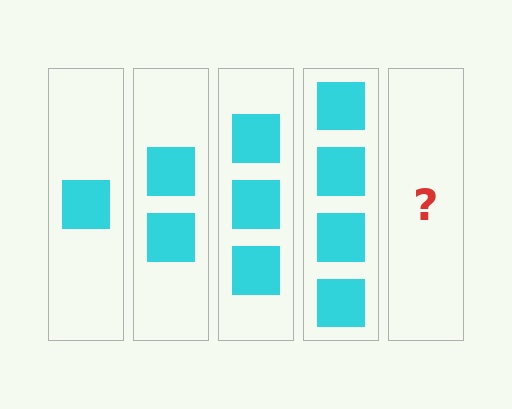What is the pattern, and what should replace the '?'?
The pattern is that each step adds one more square. The '?' should be 5 squares.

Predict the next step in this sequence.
The next step is 5 squares.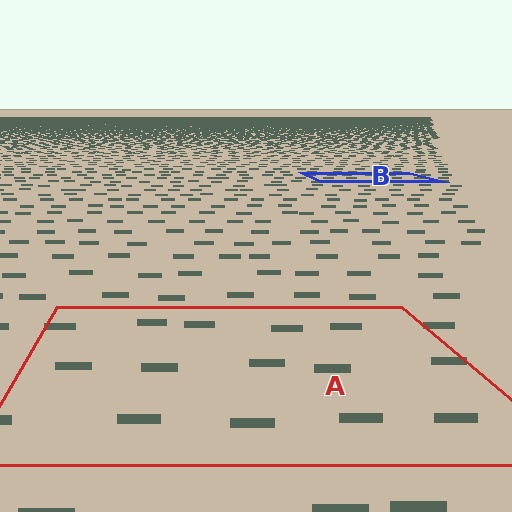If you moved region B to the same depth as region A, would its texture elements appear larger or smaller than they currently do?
They would appear larger. At a closer depth, the same texture elements are projected at a bigger on-screen size.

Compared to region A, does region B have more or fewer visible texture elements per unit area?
Region B has more texture elements per unit area — they are packed more densely because it is farther away.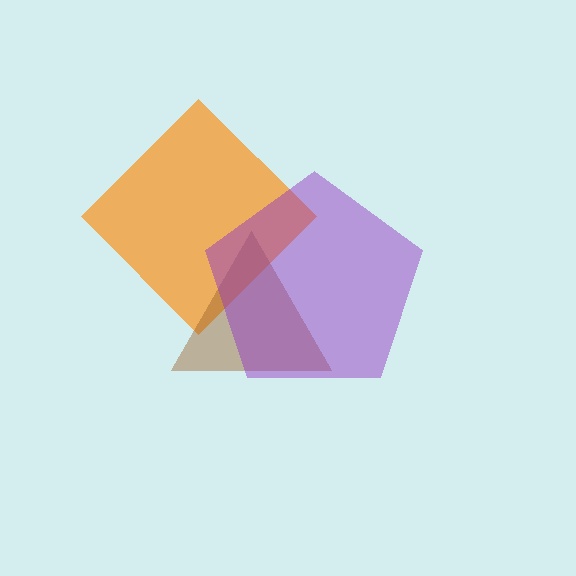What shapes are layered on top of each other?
The layered shapes are: an orange diamond, a brown triangle, a purple pentagon.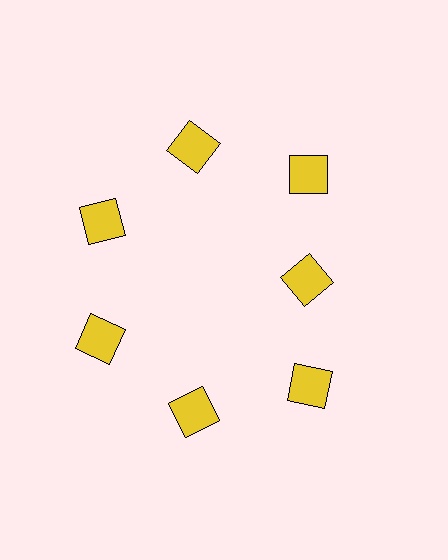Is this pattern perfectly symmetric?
No. The 7 yellow squares are arranged in a ring, but one element near the 3 o'clock position is pulled inward toward the center, breaking the 7-fold rotational symmetry.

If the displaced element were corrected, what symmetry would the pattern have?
It would have 7-fold rotational symmetry — the pattern would map onto itself every 51 degrees.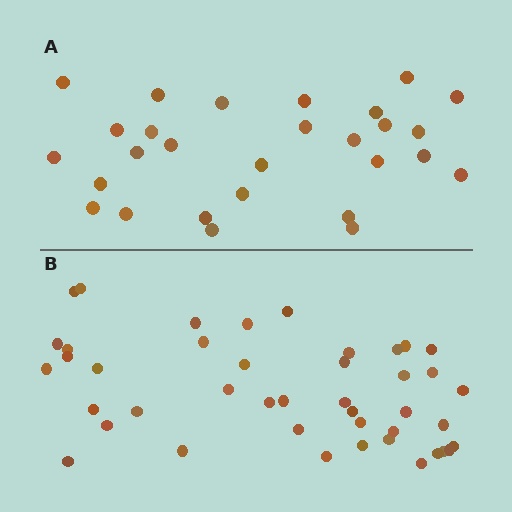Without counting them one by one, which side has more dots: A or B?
Region B (the bottom region) has more dots.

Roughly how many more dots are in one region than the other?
Region B has approximately 15 more dots than region A.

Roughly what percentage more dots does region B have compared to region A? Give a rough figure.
About 55% more.